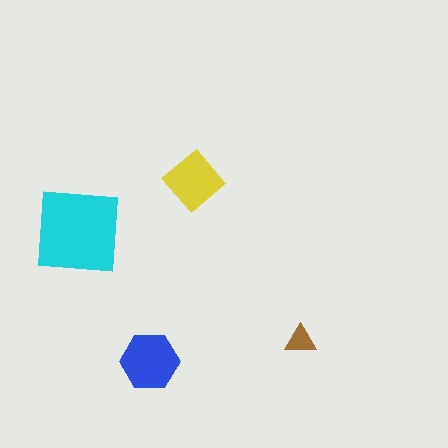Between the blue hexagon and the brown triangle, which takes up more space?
The blue hexagon.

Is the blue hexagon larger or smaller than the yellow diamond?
Larger.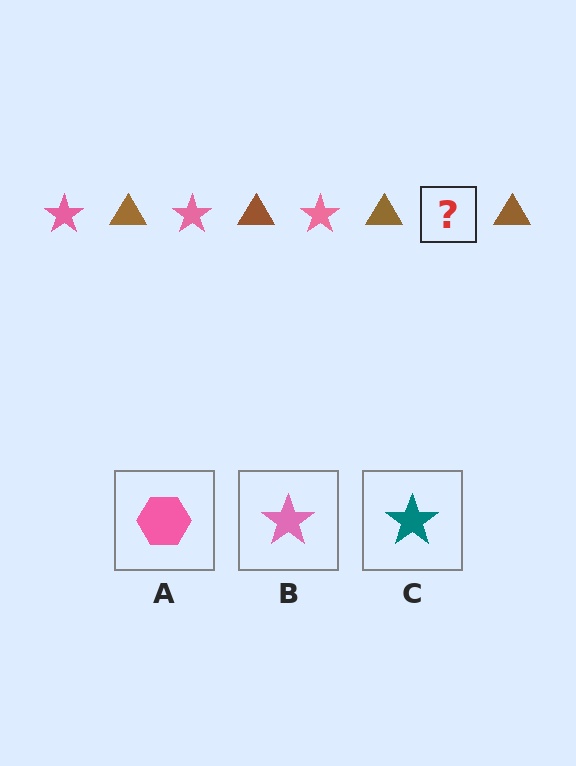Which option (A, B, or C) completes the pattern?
B.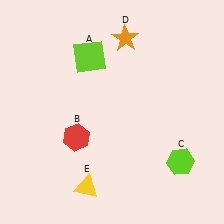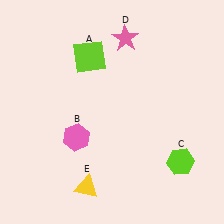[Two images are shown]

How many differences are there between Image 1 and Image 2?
There are 2 differences between the two images.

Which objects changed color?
B changed from red to pink. D changed from orange to pink.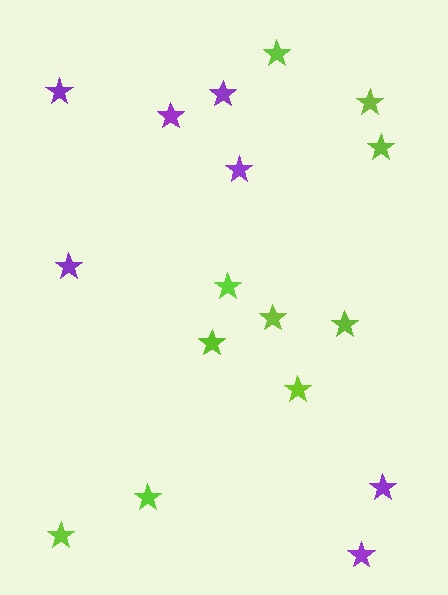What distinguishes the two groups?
There are 2 groups: one group of lime stars (10) and one group of purple stars (7).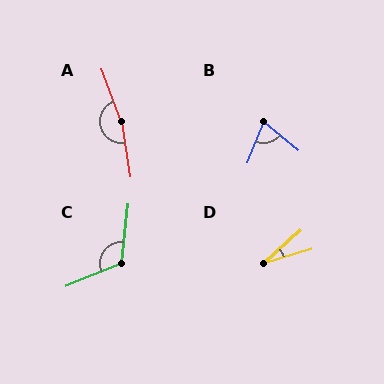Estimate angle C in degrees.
Approximately 118 degrees.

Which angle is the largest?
A, at approximately 168 degrees.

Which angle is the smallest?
D, at approximately 25 degrees.